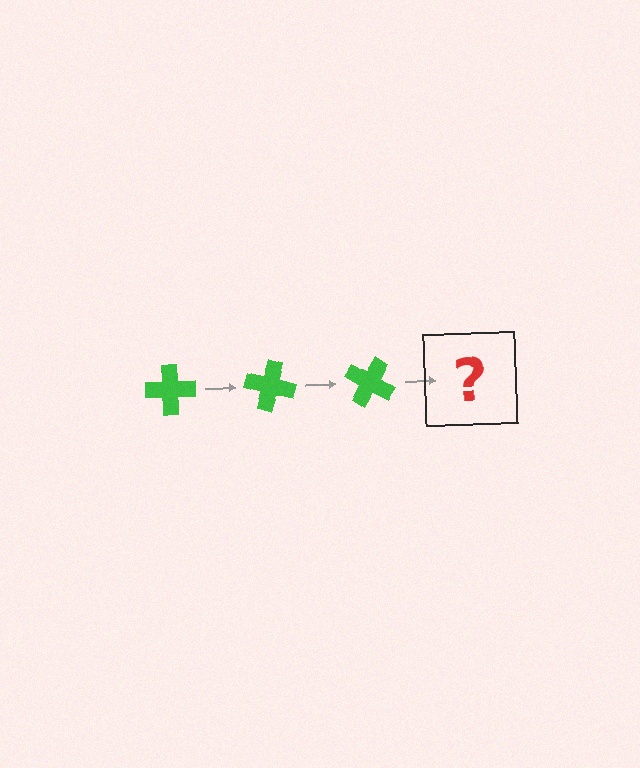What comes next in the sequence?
The next element should be a green cross rotated 45 degrees.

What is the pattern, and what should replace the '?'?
The pattern is that the cross rotates 15 degrees each step. The '?' should be a green cross rotated 45 degrees.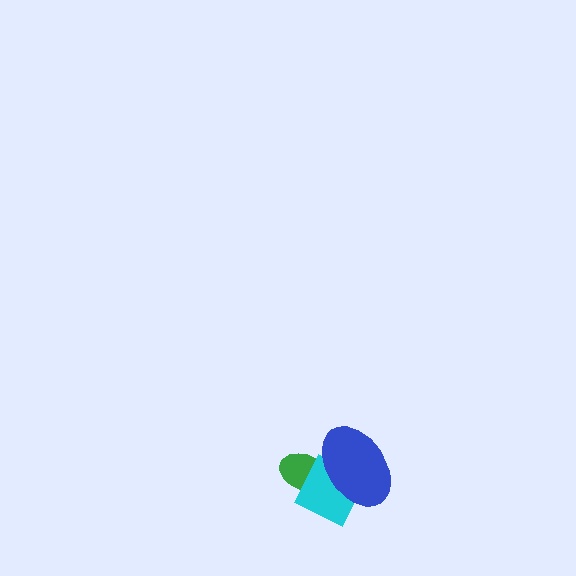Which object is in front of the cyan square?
The blue ellipse is in front of the cyan square.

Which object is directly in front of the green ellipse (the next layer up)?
The cyan square is directly in front of the green ellipse.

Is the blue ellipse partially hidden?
No, no other shape covers it.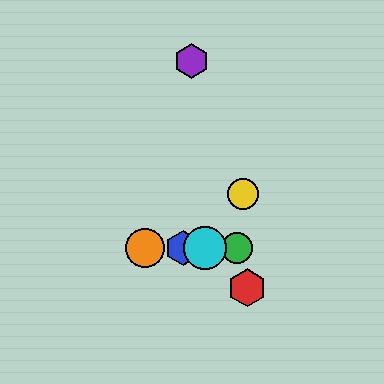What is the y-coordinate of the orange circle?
The orange circle is at y≈248.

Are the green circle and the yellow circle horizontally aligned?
No, the green circle is at y≈248 and the yellow circle is at y≈194.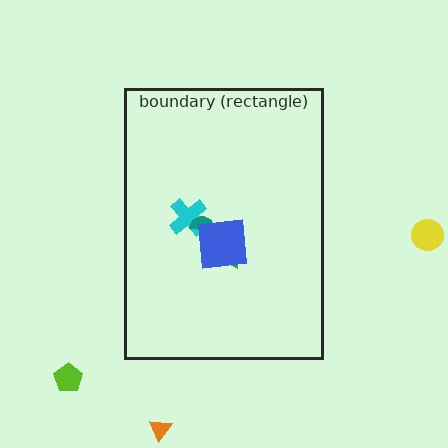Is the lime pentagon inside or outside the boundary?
Outside.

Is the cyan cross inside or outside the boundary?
Inside.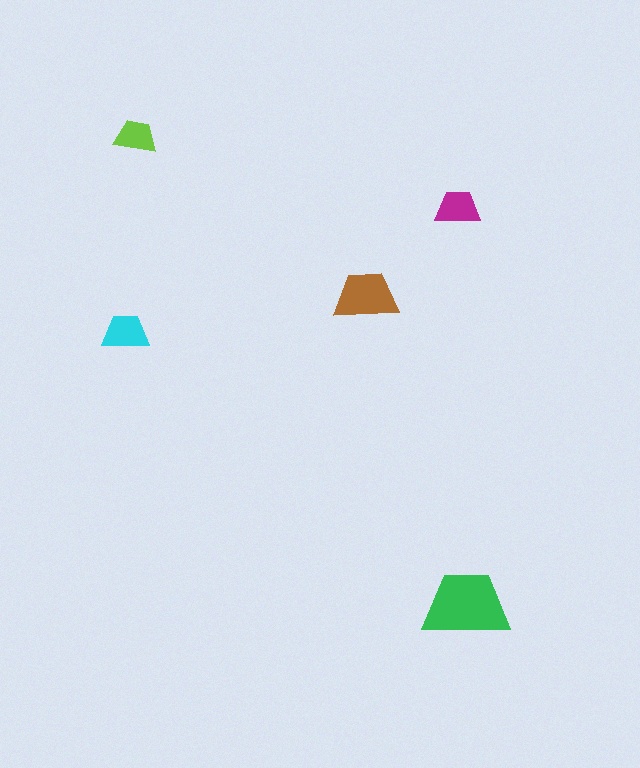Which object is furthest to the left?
The cyan trapezoid is leftmost.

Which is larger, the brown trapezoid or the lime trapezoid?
The brown one.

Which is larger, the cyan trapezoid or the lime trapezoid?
The cyan one.